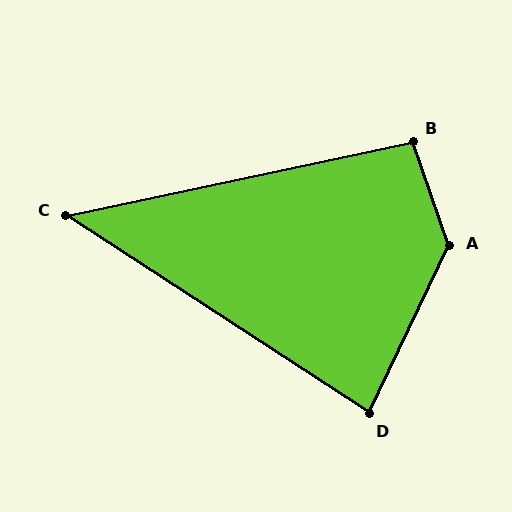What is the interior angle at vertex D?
Approximately 82 degrees (acute).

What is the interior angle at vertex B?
Approximately 98 degrees (obtuse).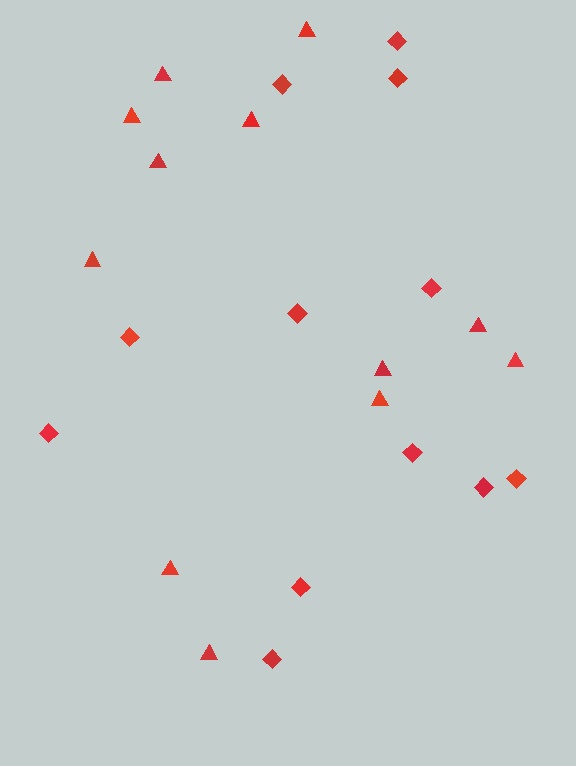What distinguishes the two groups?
There are 2 groups: one group of triangles (12) and one group of diamonds (12).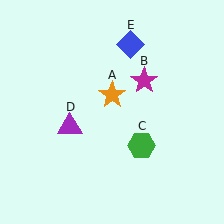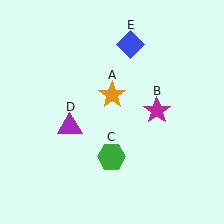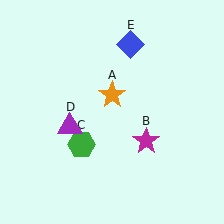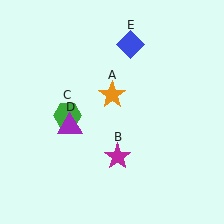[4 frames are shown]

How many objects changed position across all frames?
2 objects changed position: magenta star (object B), green hexagon (object C).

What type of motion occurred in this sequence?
The magenta star (object B), green hexagon (object C) rotated clockwise around the center of the scene.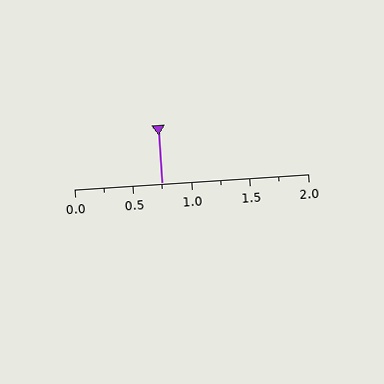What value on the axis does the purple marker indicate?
The marker indicates approximately 0.75.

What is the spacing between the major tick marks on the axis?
The major ticks are spaced 0.5 apart.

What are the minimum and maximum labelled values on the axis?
The axis runs from 0.0 to 2.0.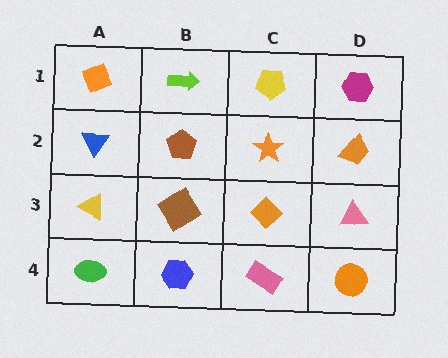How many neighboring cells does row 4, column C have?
3.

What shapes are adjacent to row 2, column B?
A lime arrow (row 1, column B), a brown diamond (row 3, column B), a blue triangle (row 2, column A), an orange star (row 2, column C).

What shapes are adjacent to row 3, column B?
A brown pentagon (row 2, column B), a blue hexagon (row 4, column B), a yellow triangle (row 3, column A), an orange diamond (row 3, column C).